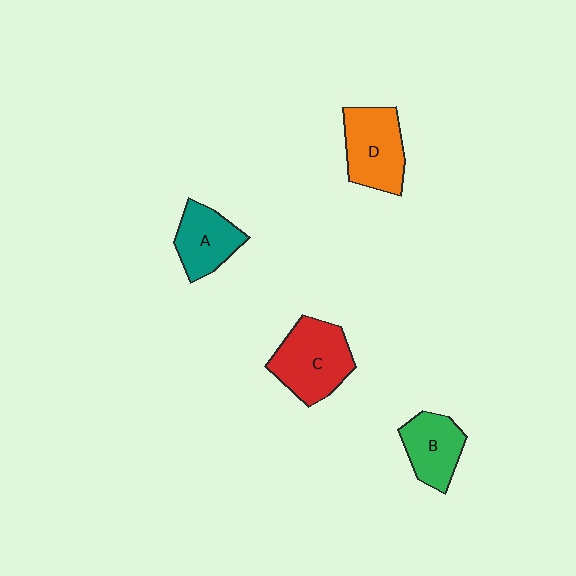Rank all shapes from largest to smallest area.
From largest to smallest: C (red), D (orange), B (green), A (teal).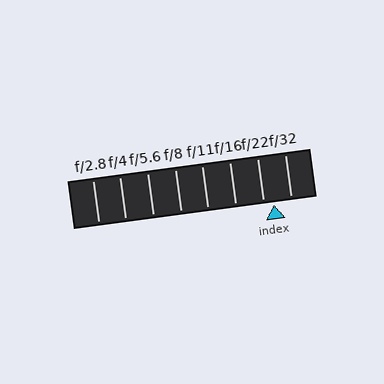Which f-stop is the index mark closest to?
The index mark is closest to f/22.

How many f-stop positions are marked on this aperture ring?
There are 8 f-stop positions marked.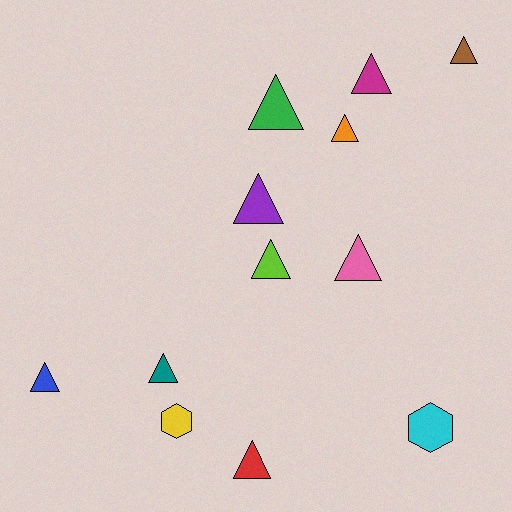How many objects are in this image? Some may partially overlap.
There are 12 objects.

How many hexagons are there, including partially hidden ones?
There are 2 hexagons.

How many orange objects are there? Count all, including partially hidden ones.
There is 1 orange object.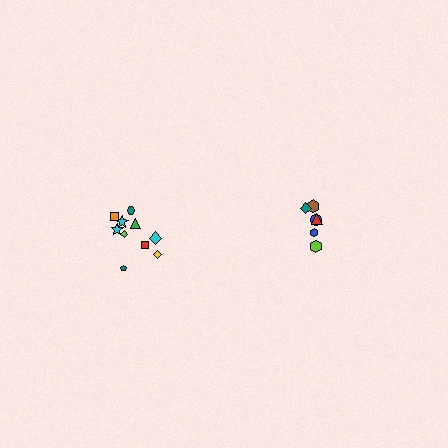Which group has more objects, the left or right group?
The left group.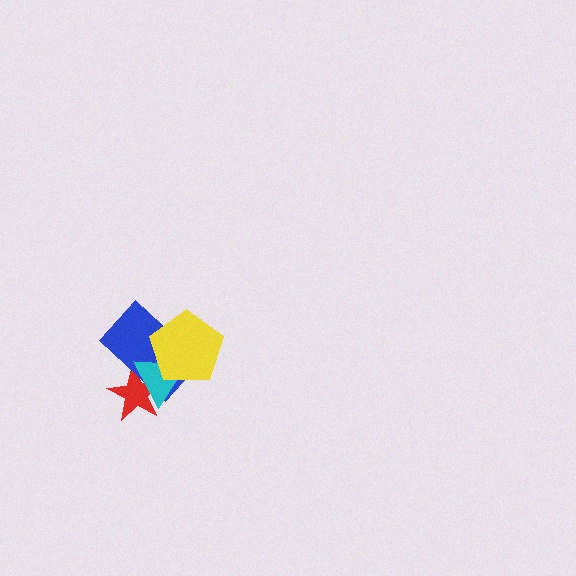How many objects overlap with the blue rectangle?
3 objects overlap with the blue rectangle.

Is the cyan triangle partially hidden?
Yes, it is partially covered by another shape.